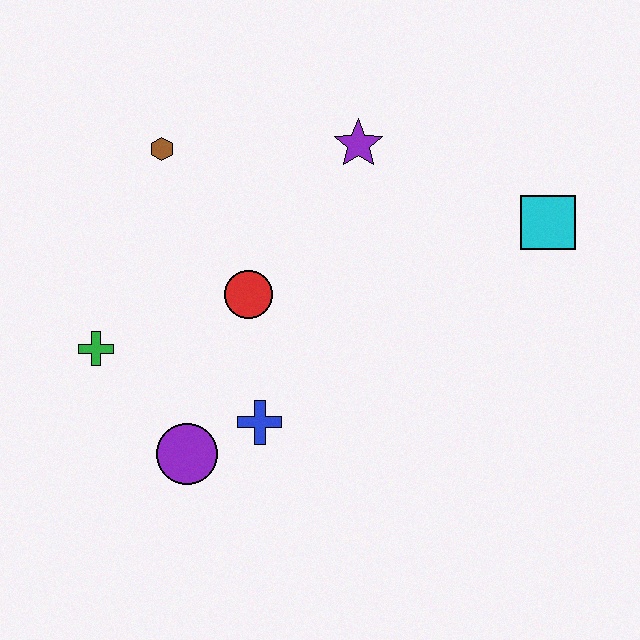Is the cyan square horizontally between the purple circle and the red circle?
No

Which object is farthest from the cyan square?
The green cross is farthest from the cyan square.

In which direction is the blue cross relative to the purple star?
The blue cross is below the purple star.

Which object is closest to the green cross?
The purple circle is closest to the green cross.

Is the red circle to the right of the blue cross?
No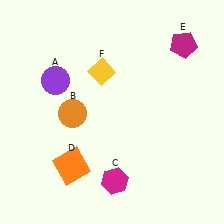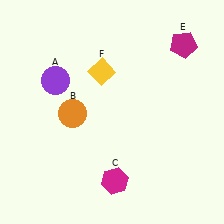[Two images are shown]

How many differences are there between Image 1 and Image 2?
There is 1 difference between the two images.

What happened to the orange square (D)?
The orange square (D) was removed in Image 2. It was in the bottom-left area of Image 1.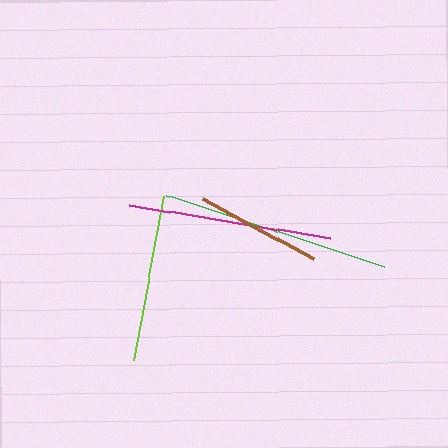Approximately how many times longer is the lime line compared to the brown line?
The lime line is approximately 1.3 times the length of the brown line.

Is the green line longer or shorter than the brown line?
The green line is longer than the brown line.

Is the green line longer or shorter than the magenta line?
The green line is longer than the magenta line.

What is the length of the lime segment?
The lime segment is approximately 167 pixels long.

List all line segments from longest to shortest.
From longest to shortest: green, magenta, lime, brown.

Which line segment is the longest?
The green line is the longest at approximately 230 pixels.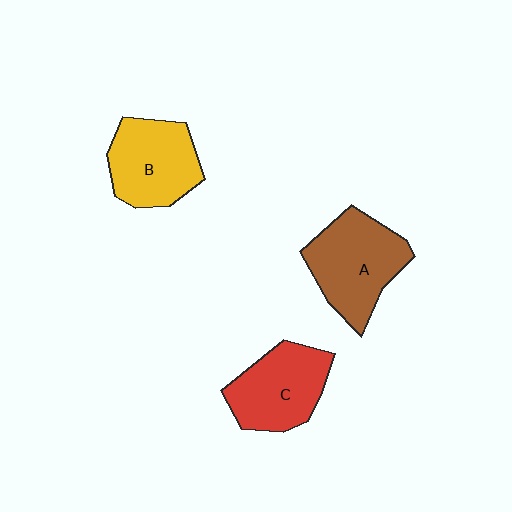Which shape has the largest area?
Shape A (brown).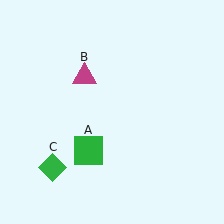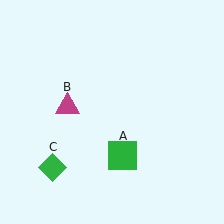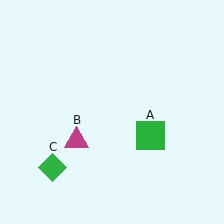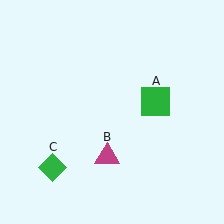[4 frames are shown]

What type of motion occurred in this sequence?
The green square (object A), magenta triangle (object B) rotated counterclockwise around the center of the scene.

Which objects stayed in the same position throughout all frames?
Green diamond (object C) remained stationary.